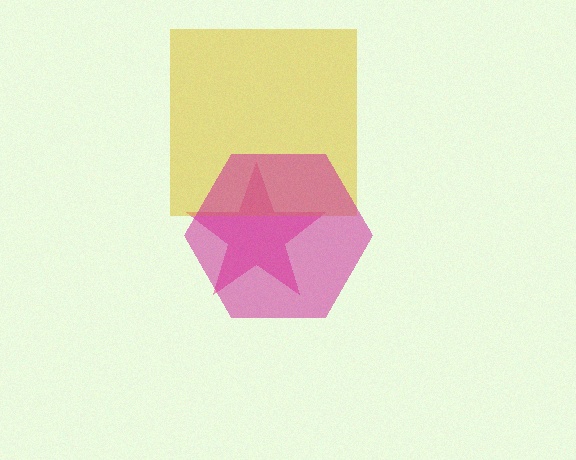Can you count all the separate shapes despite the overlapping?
Yes, there are 3 separate shapes.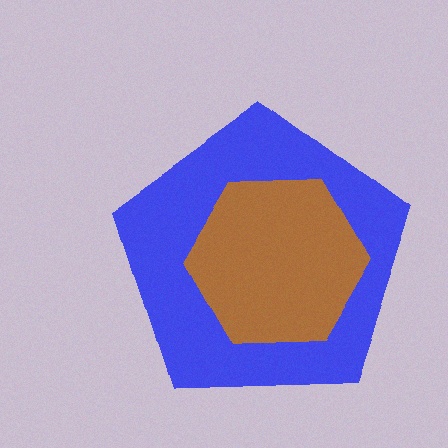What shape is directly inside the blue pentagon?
The brown hexagon.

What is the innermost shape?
The brown hexagon.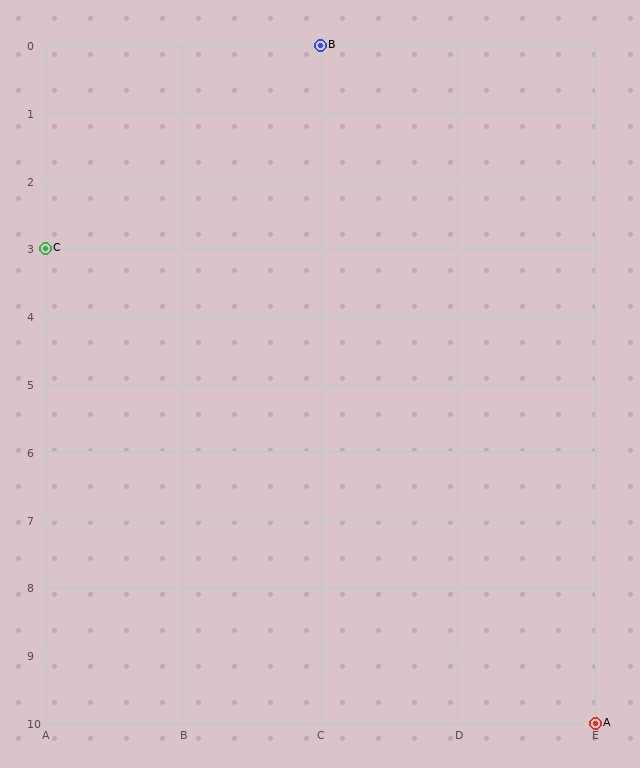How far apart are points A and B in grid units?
Points A and B are 2 columns and 10 rows apart (about 10.2 grid units diagonally).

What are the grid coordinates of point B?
Point B is at grid coordinates (C, 0).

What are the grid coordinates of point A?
Point A is at grid coordinates (E, 10).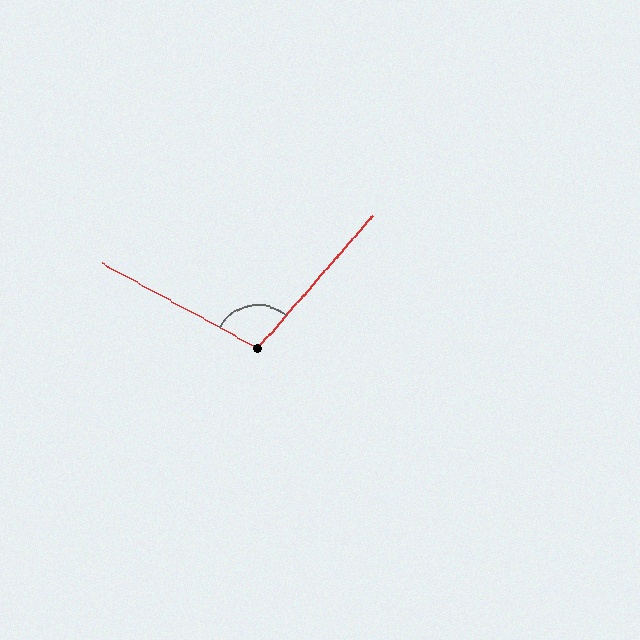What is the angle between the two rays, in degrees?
Approximately 102 degrees.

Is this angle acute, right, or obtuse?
It is obtuse.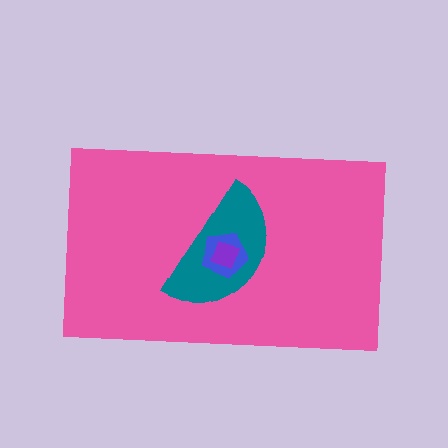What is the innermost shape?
The purple diamond.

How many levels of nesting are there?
4.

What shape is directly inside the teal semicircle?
The blue pentagon.